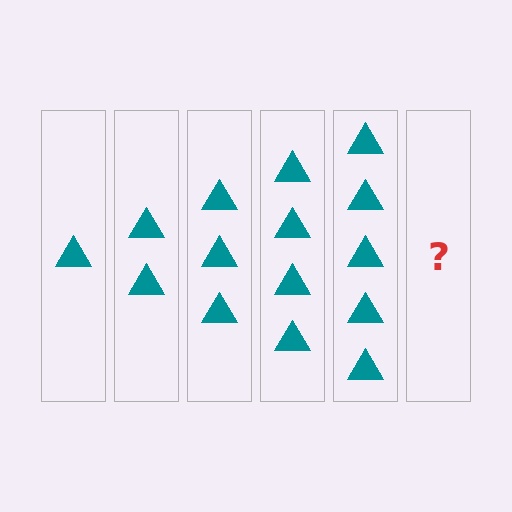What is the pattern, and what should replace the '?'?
The pattern is that each step adds one more triangle. The '?' should be 6 triangles.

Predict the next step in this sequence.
The next step is 6 triangles.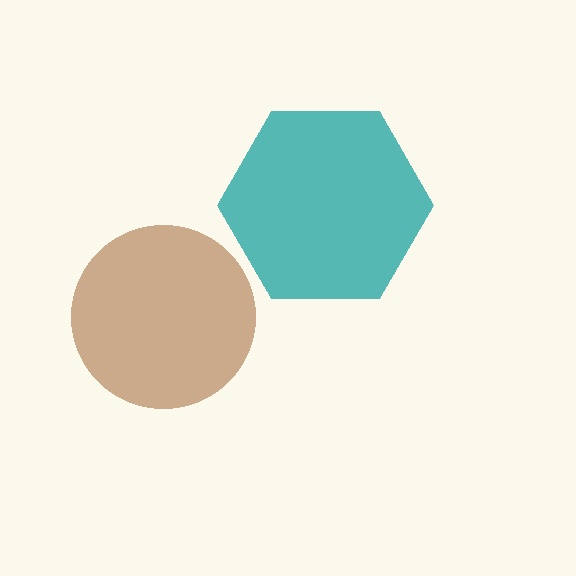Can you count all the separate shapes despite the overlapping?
Yes, there are 2 separate shapes.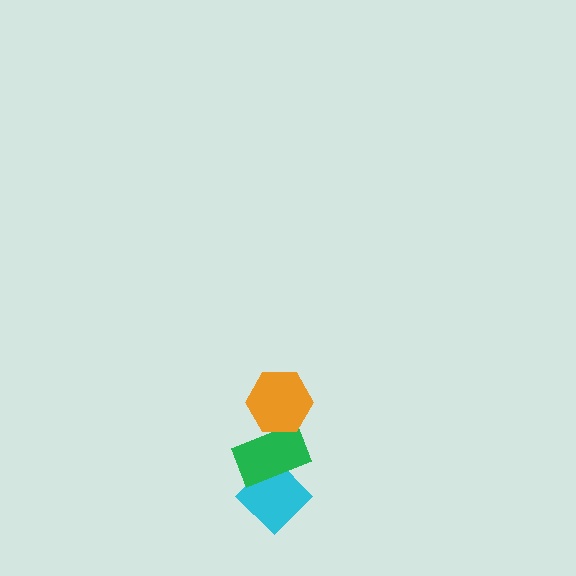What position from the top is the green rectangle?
The green rectangle is 2nd from the top.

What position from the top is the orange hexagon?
The orange hexagon is 1st from the top.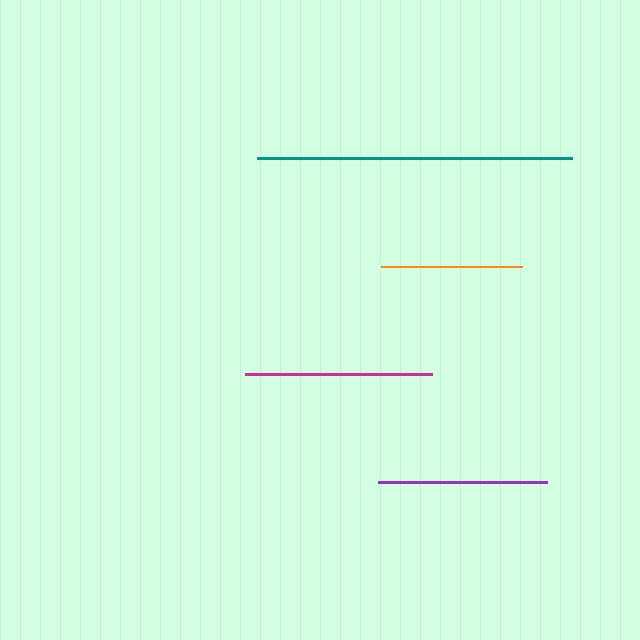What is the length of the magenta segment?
The magenta segment is approximately 187 pixels long.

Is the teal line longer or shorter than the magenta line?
The teal line is longer than the magenta line.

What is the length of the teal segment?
The teal segment is approximately 316 pixels long.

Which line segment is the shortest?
The orange line is the shortest at approximately 140 pixels.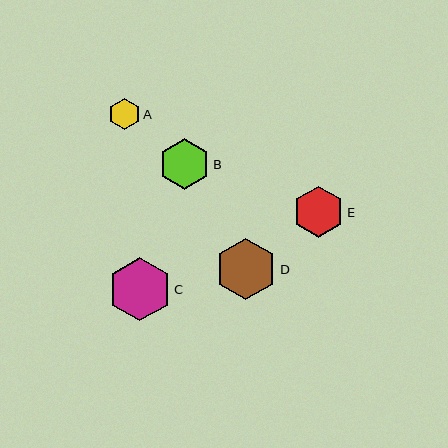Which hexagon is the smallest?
Hexagon A is the smallest with a size of approximately 32 pixels.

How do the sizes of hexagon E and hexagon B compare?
Hexagon E and hexagon B are approximately the same size.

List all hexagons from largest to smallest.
From largest to smallest: C, D, E, B, A.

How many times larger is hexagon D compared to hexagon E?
Hexagon D is approximately 1.2 times the size of hexagon E.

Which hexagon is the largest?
Hexagon C is the largest with a size of approximately 64 pixels.